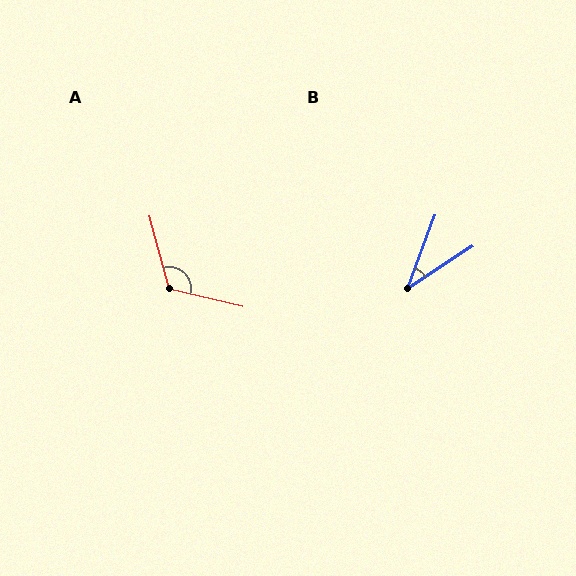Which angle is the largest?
A, at approximately 119 degrees.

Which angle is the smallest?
B, at approximately 36 degrees.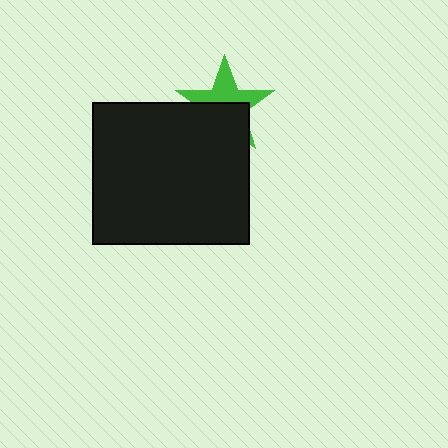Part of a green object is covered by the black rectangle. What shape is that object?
It is a star.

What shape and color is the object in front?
The object in front is a black rectangle.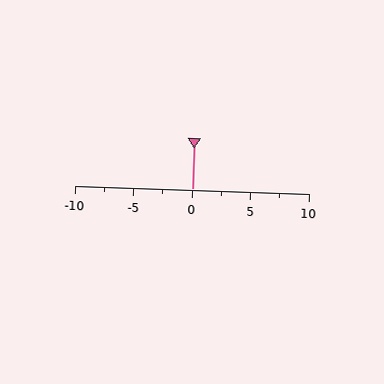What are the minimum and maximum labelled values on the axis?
The axis runs from -10 to 10.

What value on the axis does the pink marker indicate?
The marker indicates approximately 0.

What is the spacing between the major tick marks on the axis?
The major ticks are spaced 5 apart.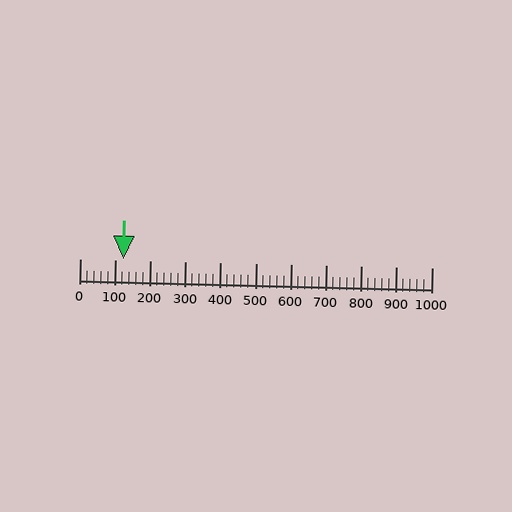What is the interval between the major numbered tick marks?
The major tick marks are spaced 100 units apart.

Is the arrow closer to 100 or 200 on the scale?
The arrow is closer to 100.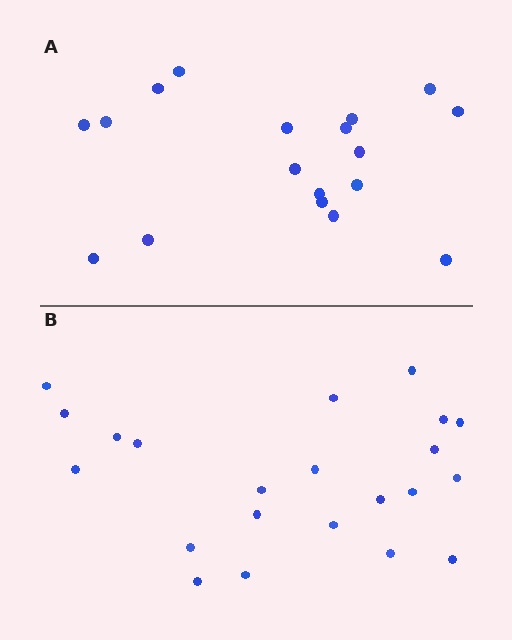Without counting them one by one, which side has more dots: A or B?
Region B (the bottom region) has more dots.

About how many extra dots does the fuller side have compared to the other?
Region B has about 4 more dots than region A.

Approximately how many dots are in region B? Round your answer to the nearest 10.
About 20 dots. (The exact count is 22, which rounds to 20.)